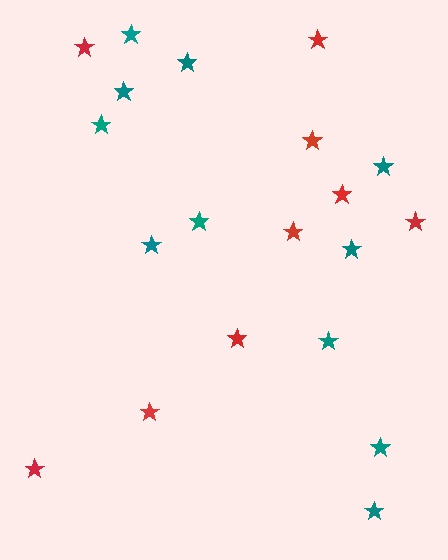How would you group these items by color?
There are 2 groups: one group of teal stars (11) and one group of red stars (9).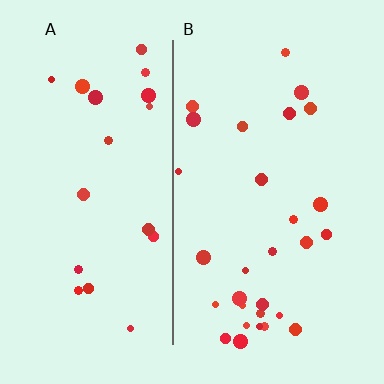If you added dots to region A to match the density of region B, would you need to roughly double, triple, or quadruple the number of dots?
Approximately double.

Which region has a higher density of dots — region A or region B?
B (the right).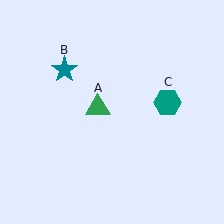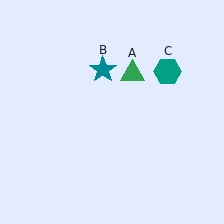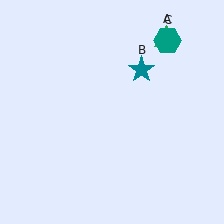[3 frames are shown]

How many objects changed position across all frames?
3 objects changed position: green triangle (object A), teal star (object B), teal hexagon (object C).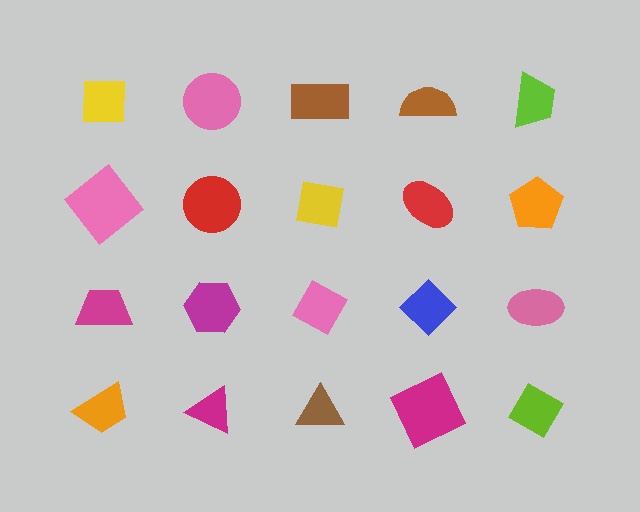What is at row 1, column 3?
A brown rectangle.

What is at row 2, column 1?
A pink diamond.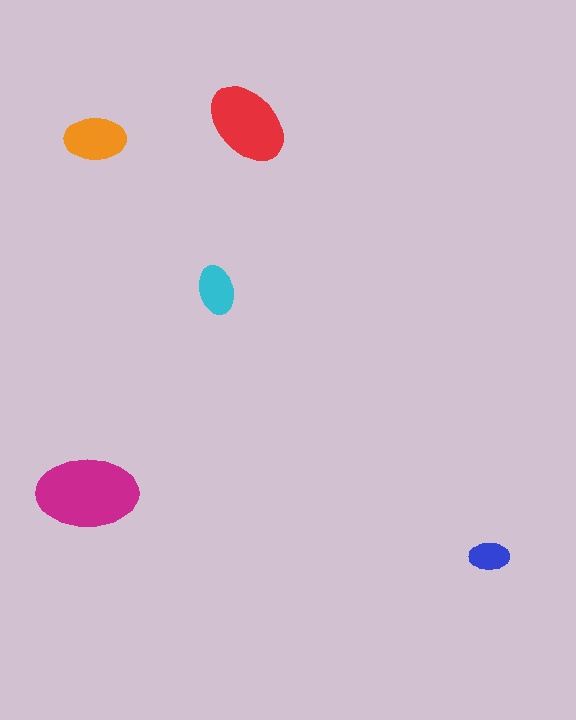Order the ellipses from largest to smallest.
the magenta one, the red one, the orange one, the cyan one, the blue one.